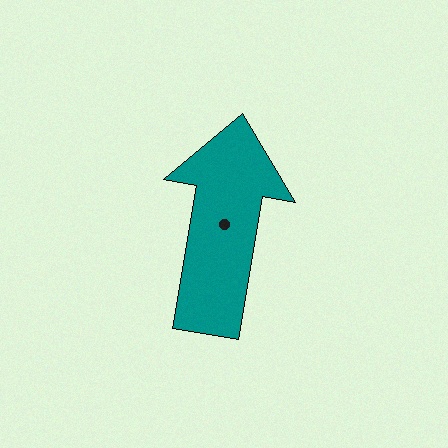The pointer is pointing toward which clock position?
Roughly 12 o'clock.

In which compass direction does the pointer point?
North.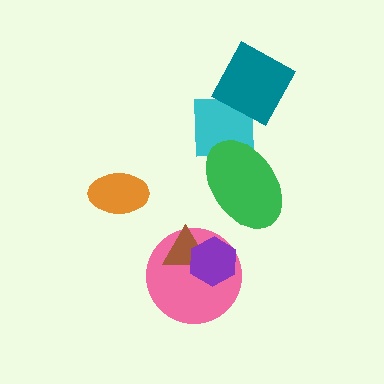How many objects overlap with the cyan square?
2 objects overlap with the cyan square.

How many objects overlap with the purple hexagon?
2 objects overlap with the purple hexagon.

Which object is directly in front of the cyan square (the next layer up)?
The green ellipse is directly in front of the cyan square.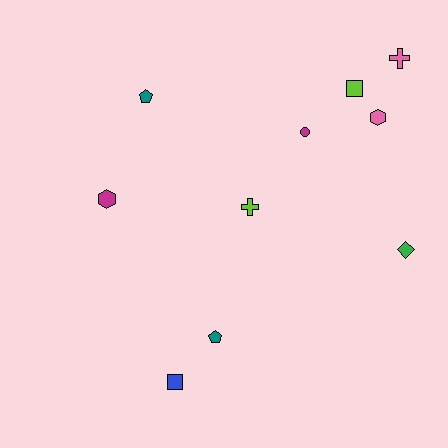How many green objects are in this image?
There is 1 green object.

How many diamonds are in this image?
There is 1 diamond.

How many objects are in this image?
There are 10 objects.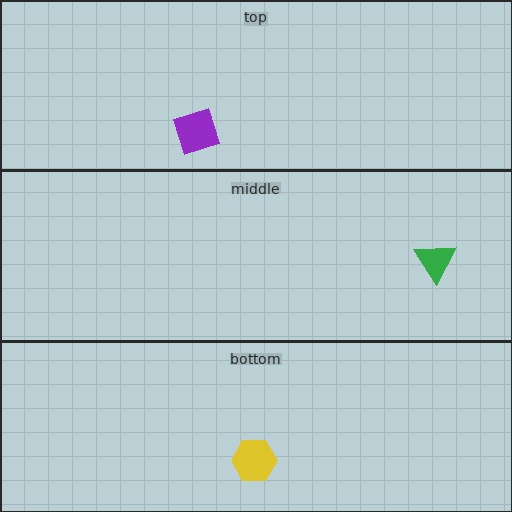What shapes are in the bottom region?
The yellow hexagon.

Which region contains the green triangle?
The middle region.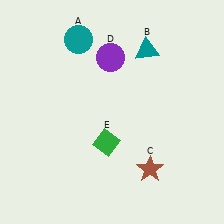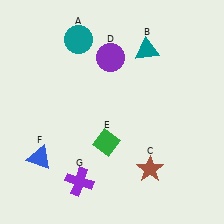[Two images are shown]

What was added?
A blue triangle (F), a purple cross (G) were added in Image 2.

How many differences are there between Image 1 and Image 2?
There are 2 differences between the two images.